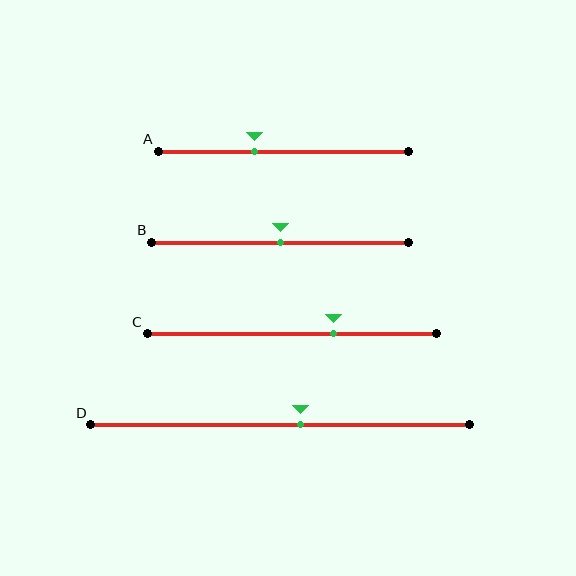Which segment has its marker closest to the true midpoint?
Segment B has its marker closest to the true midpoint.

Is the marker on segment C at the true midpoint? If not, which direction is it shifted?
No, the marker on segment C is shifted to the right by about 15% of the segment length.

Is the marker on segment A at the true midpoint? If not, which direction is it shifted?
No, the marker on segment A is shifted to the left by about 11% of the segment length.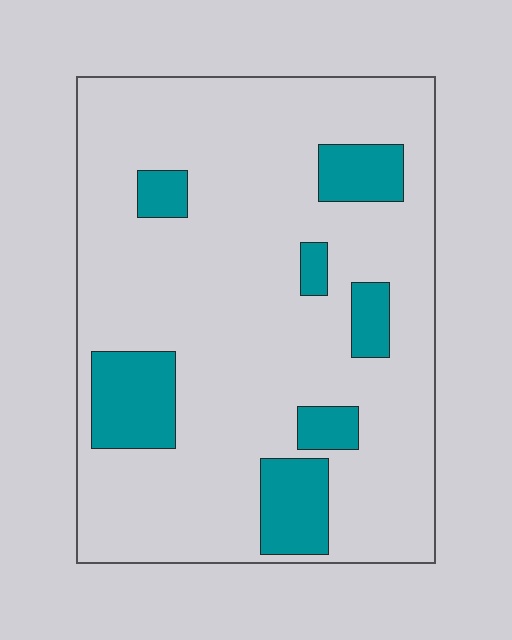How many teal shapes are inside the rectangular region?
7.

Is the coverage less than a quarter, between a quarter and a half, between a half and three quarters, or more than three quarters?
Less than a quarter.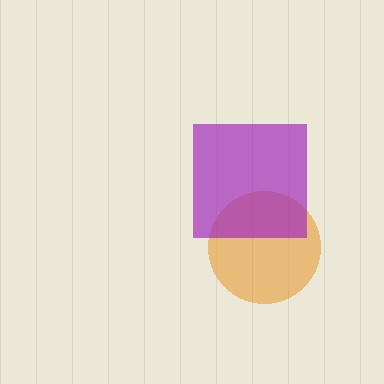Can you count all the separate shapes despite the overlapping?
Yes, there are 2 separate shapes.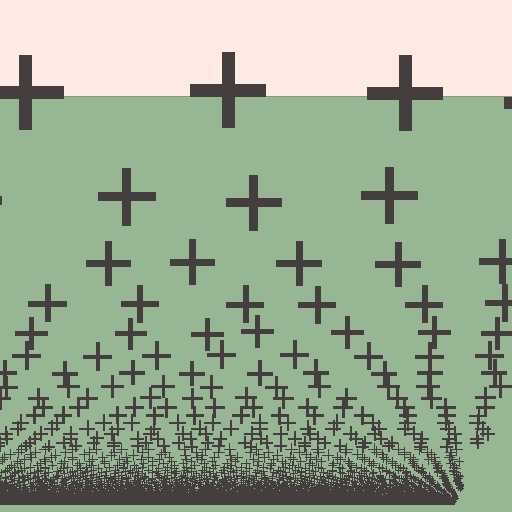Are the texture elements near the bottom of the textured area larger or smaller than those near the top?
Smaller. The gradient is inverted — elements near the bottom are smaller and denser.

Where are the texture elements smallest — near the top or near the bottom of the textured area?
Near the bottom.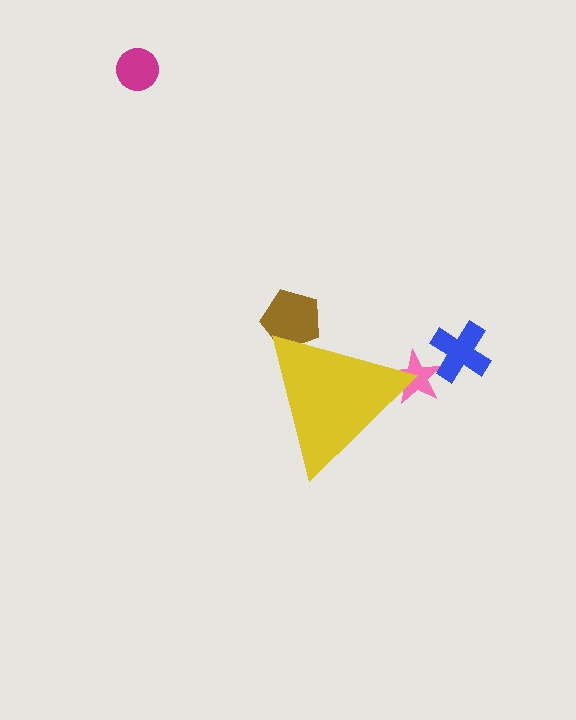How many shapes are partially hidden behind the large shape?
2 shapes are partially hidden.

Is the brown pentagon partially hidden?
Yes, the brown pentagon is partially hidden behind the yellow triangle.